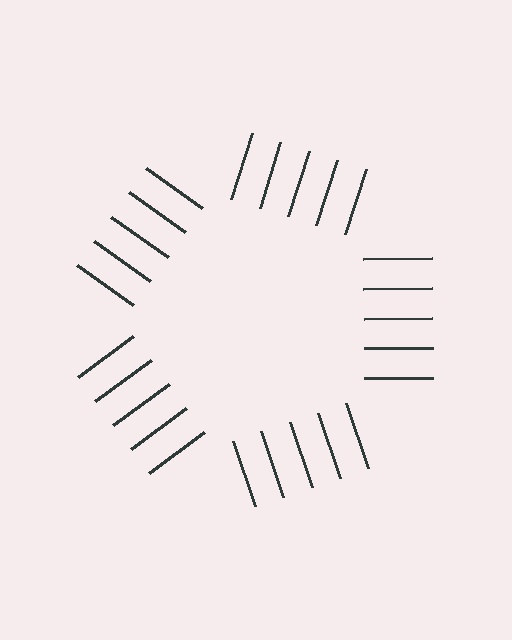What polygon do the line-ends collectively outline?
An illusory pentagon — the line segments terminate on its edges but no continuous stroke is drawn.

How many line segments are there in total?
25 — 5 along each of the 5 edges.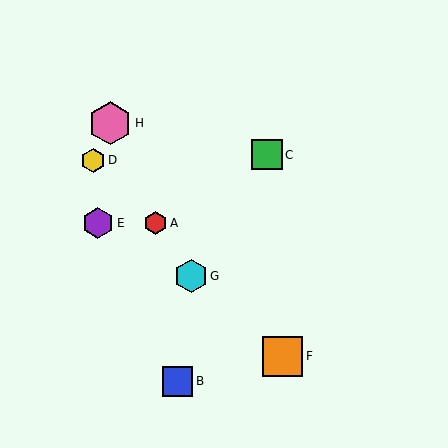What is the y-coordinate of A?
Object A is at y≈223.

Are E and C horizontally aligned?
No, E is at y≈223 and C is at y≈155.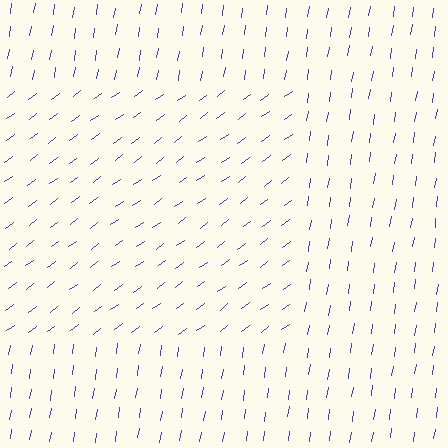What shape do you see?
I see a rectangle.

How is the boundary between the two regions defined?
The boundary is defined purely by a change in line orientation (approximately 45 degrees difference). All lines are the same color and thickness.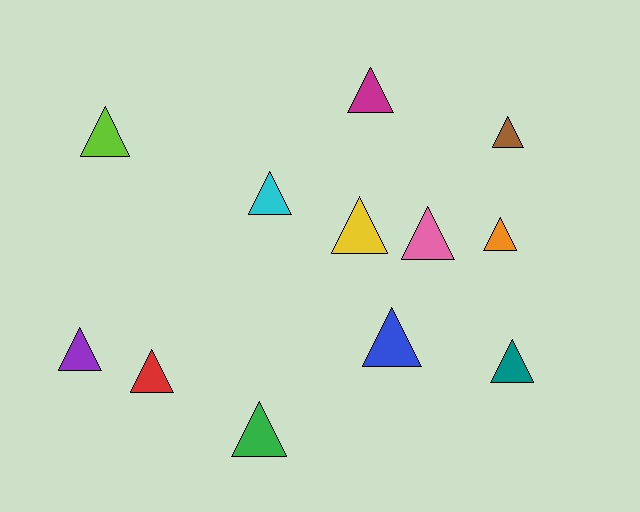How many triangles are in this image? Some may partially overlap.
There are 12 triangles.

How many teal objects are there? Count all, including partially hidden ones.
There is 1 teal object.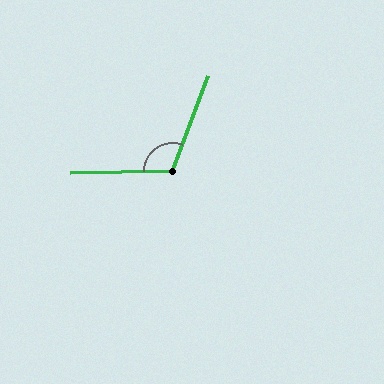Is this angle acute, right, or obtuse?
It is obtuse.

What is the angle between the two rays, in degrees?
Approximately 111 degrees.